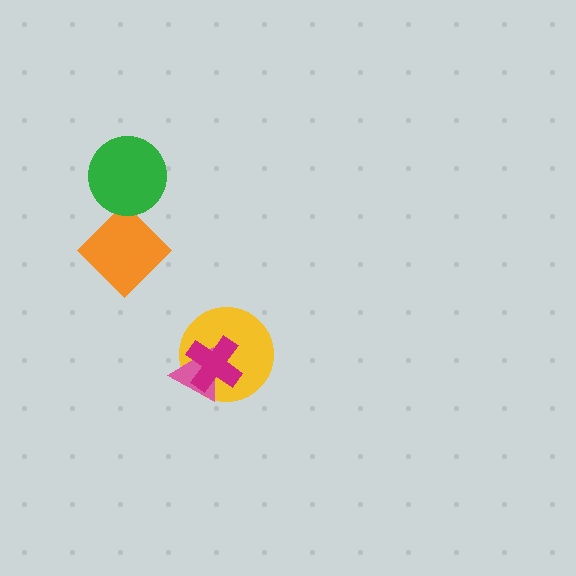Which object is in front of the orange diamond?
The green circle is in front of the orange diamond.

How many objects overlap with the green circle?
1 object overlaps with the green circle.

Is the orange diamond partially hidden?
Yes, it is partially covered by another shape.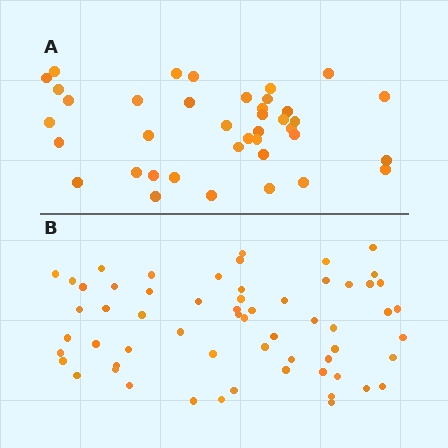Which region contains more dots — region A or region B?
Region B (the bottom region) has more dots.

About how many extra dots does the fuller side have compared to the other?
Region B has approximately 20 more dots than region A.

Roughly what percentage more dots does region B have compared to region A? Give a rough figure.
About 55% more.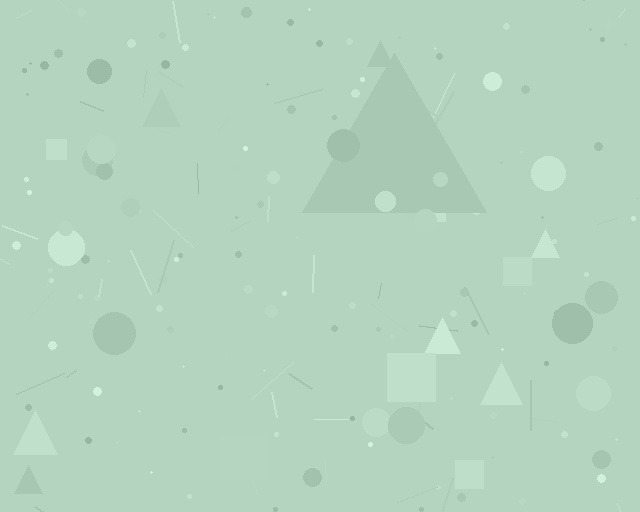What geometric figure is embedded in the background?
A triangle is embedded in the background.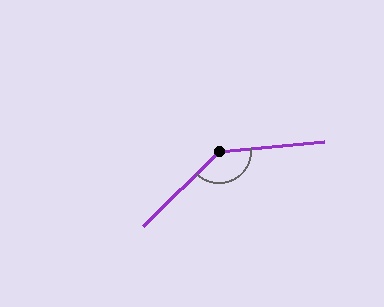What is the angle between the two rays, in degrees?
Approximately 141 degrees.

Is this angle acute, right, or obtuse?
It is obtuse.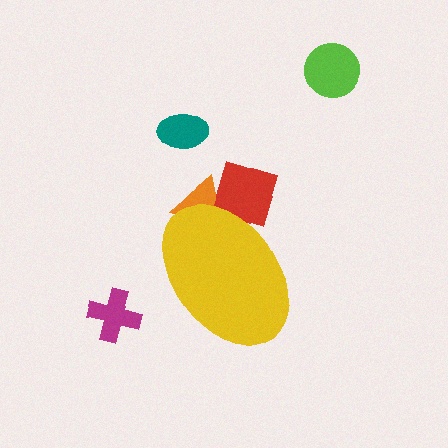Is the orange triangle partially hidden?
Yes, the orange triangle is partially hidden behind the yellow ellipse.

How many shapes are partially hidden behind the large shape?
2 shapes are partially hidden.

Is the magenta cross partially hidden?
No, the magenta cross is fully visible.